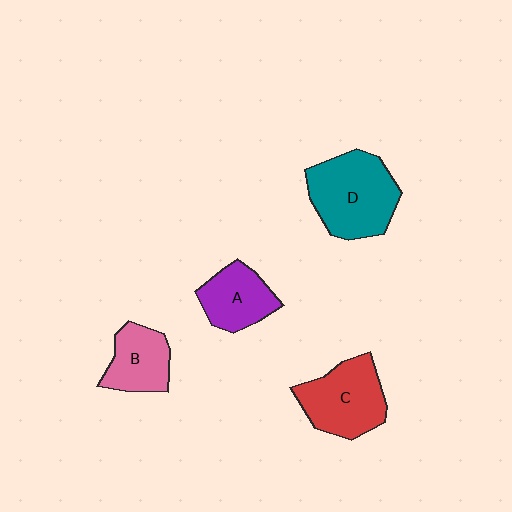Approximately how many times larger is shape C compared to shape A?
Approximately 1.4 times.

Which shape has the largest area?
Shape D (teal).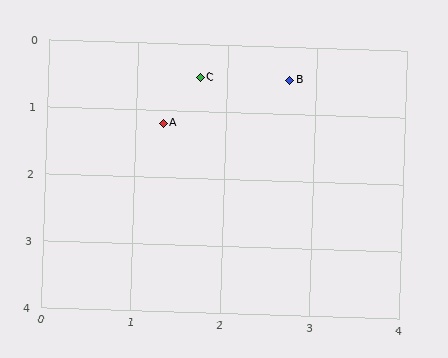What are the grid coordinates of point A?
Point A is at approximately (1.3, 1.2).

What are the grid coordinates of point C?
Point C is at approximately (1.7, 0.5).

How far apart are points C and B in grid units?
Points C and B are about 1.0 grid units apart.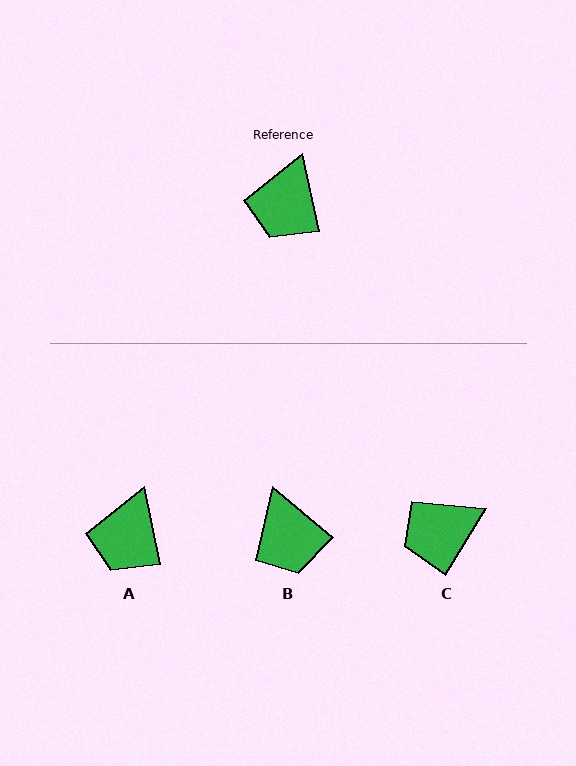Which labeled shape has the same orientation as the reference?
A.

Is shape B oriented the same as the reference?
No, it is off by about 38 degrees.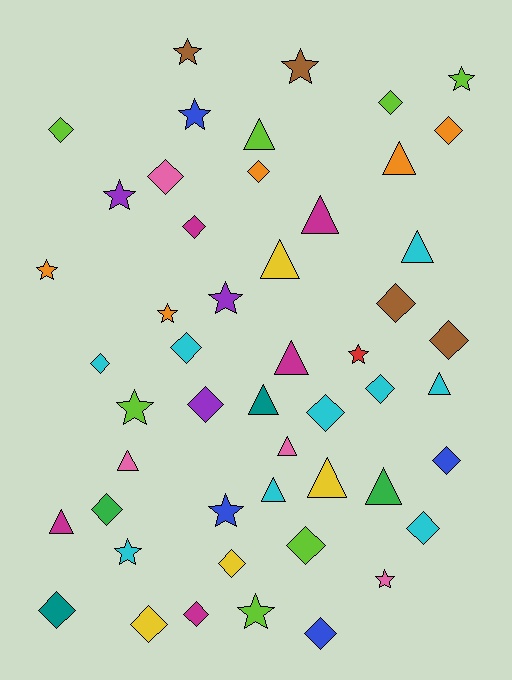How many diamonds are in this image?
There are 22 diamonds.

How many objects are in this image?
There are 50 objects.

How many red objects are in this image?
There is 1 red object.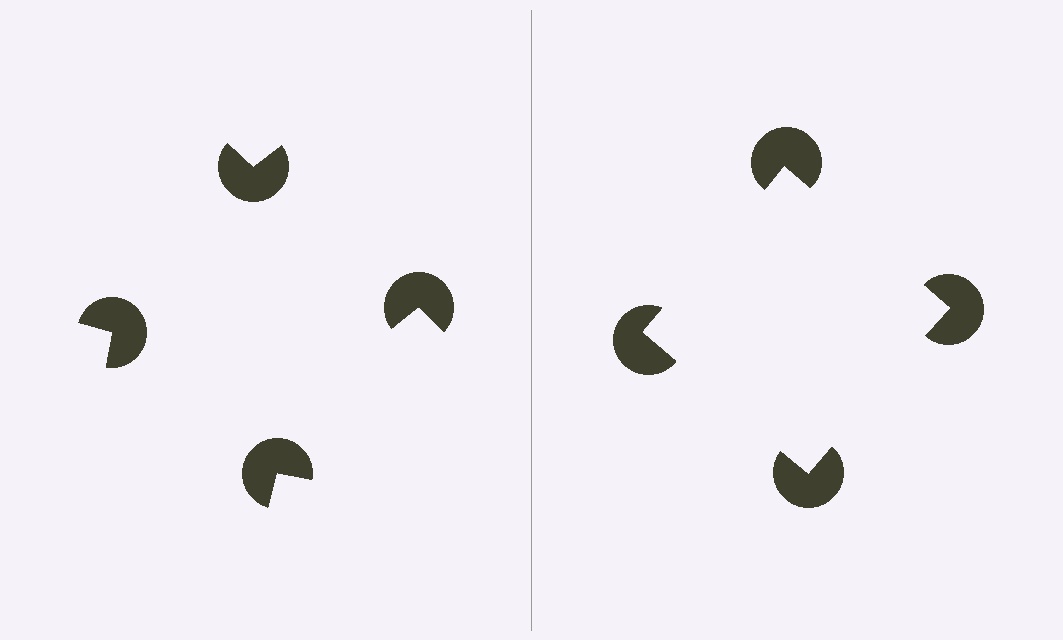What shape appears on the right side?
An illusory square.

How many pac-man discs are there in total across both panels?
8 — 4 on each side.